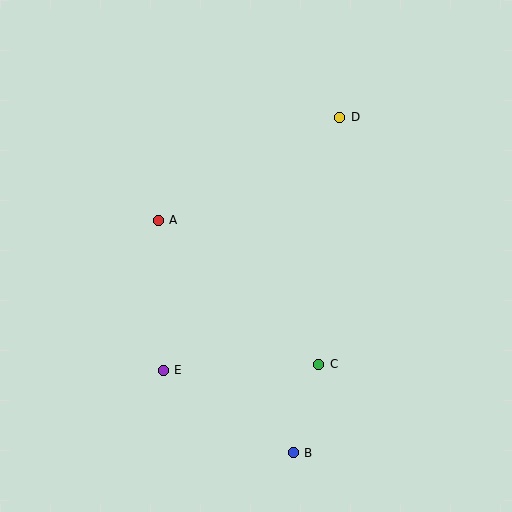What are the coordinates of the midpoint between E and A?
The midpoint between E and A is at (161, 295).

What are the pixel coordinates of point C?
Point C is at (319, 364).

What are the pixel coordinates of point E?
Point E is at (163, 370).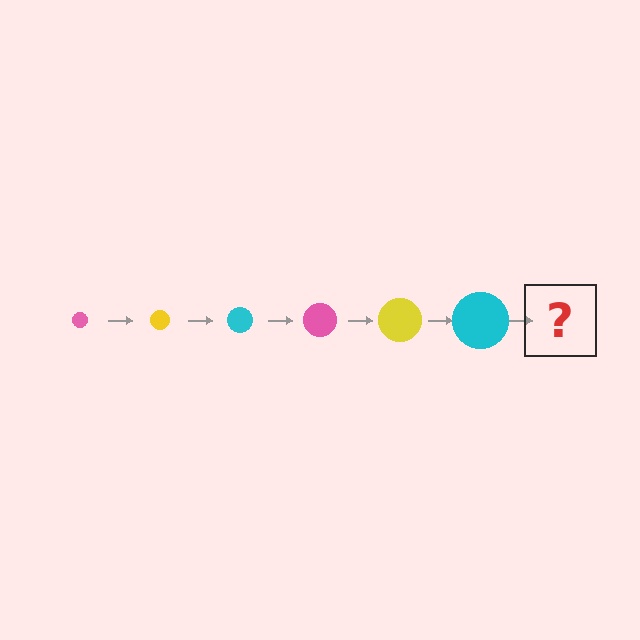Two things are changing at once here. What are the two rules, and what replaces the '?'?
The two rules are that the circle grows larger each step and the color cycles through pink, yellow, and cyan. The '?' should be a pink circle, larger than the previous one.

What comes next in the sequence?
The next element should be a pink circle, larger than the previous one.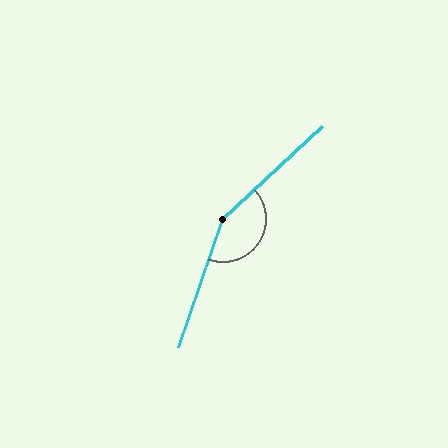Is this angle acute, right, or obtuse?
It is obtuse.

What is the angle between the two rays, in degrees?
Approximately 152 degrees.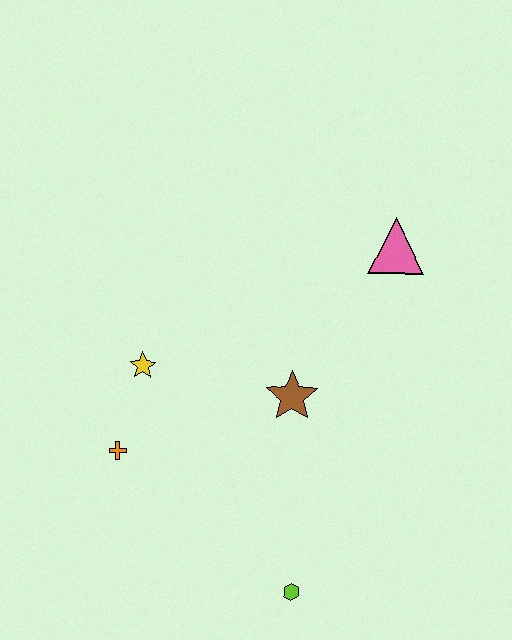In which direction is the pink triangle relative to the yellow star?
The pink triangle is to the right of the yellow star.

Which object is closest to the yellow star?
The orange cross is closest to the yellow star.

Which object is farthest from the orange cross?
The pink triangle is farthest from the orange cross.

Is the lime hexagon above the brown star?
No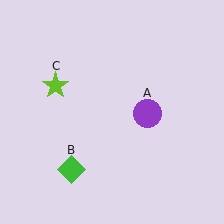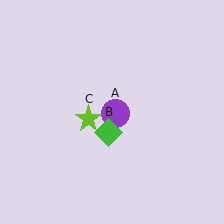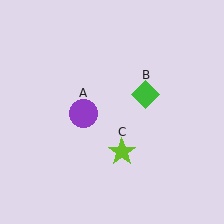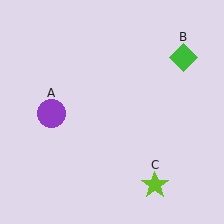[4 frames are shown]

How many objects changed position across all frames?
3 objects changed position: purple circle (object A), green diamond (object B), lime star (object C).